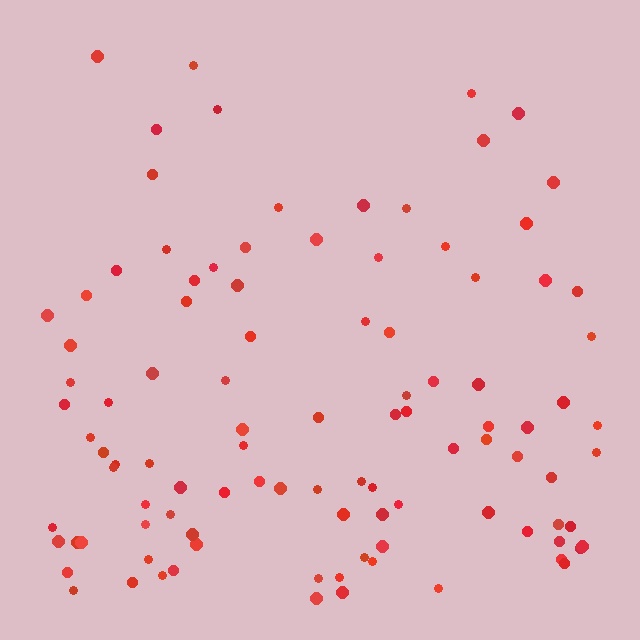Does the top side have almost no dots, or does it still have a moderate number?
Still a moderate number, just noticeably fewer than the bottom.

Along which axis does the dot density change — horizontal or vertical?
Vertical.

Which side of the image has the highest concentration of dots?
The bottom.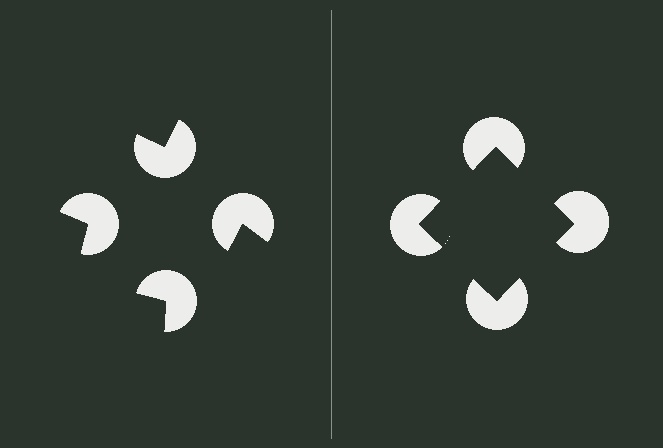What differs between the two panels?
The pac-man discs are positioned identically on both sides; only the wedge orientations differ. On the right they align to a square; on the left they are misaligned.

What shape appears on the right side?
An illusory square.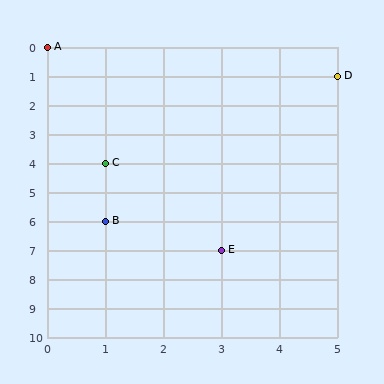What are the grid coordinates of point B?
Point B is at grid coordinates (1, 6).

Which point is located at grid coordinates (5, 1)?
Point D is at (5, 1).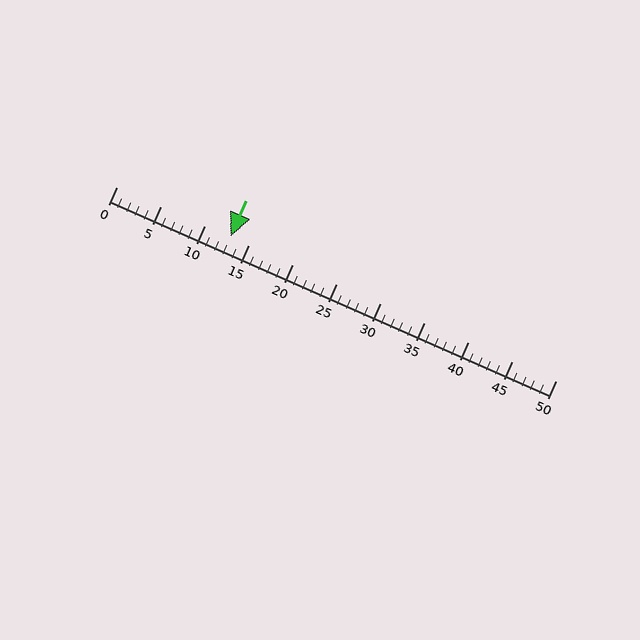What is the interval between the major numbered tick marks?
The major tick marks are spaced 5 units apart.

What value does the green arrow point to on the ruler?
The green arrow points to approximately 13.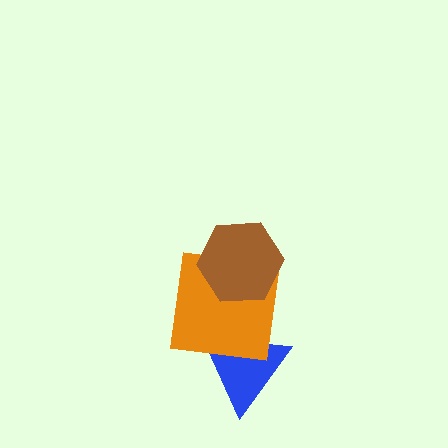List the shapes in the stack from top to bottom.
From top to bottom: the brown hexagon, the orange square, the blue triangle.